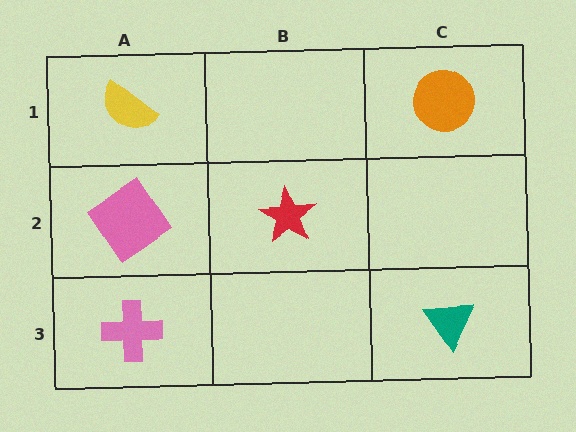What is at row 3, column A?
A pink cross.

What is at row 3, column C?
A teal triangle.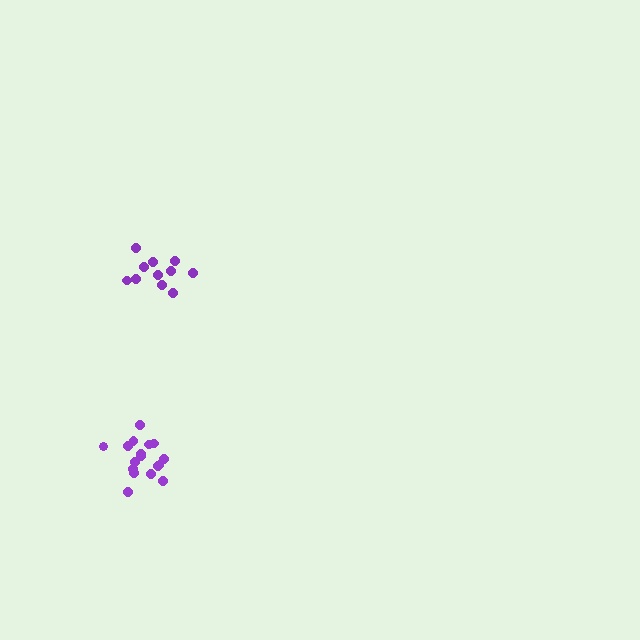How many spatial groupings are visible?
There are 2 spatial groupings.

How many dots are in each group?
Group 1: 11 dots, Group 2: 17 dots (28 total).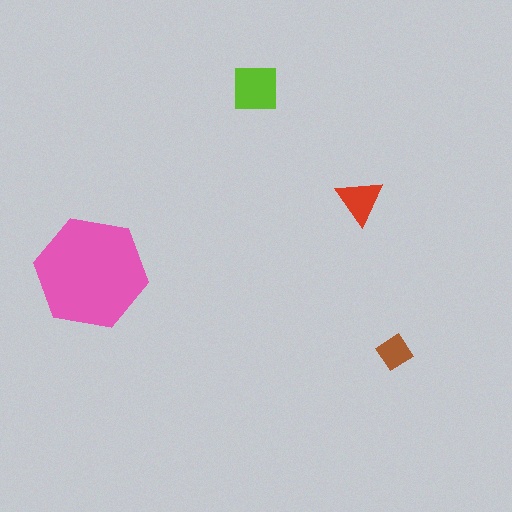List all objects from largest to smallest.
The pink hexagon, the lime square, the red triangle, the brown diamond.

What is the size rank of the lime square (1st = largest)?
2nd.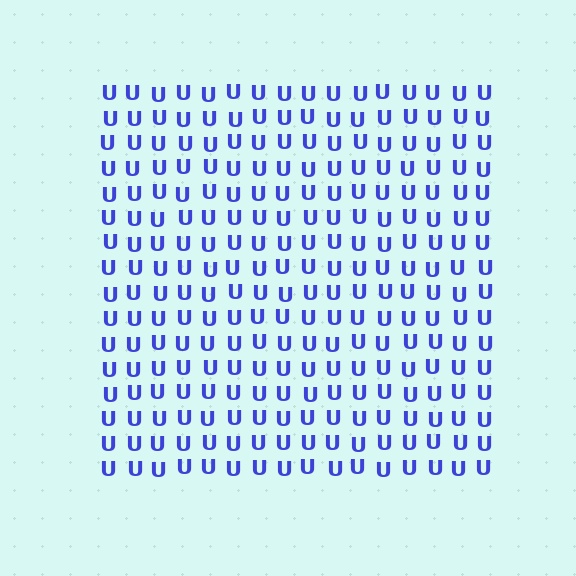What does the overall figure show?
The overall figure shows a square.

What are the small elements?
The small elements are letter U's.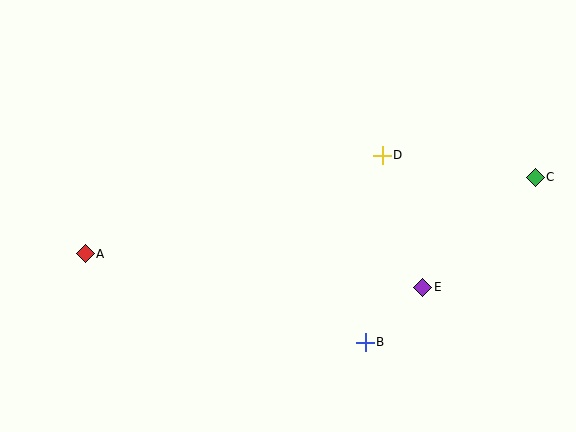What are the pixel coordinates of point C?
Point C is at (535, 177).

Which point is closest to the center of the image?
Point D at (382, 155) is closest to the center.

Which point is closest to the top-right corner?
Point C is closest to the top-right corner.